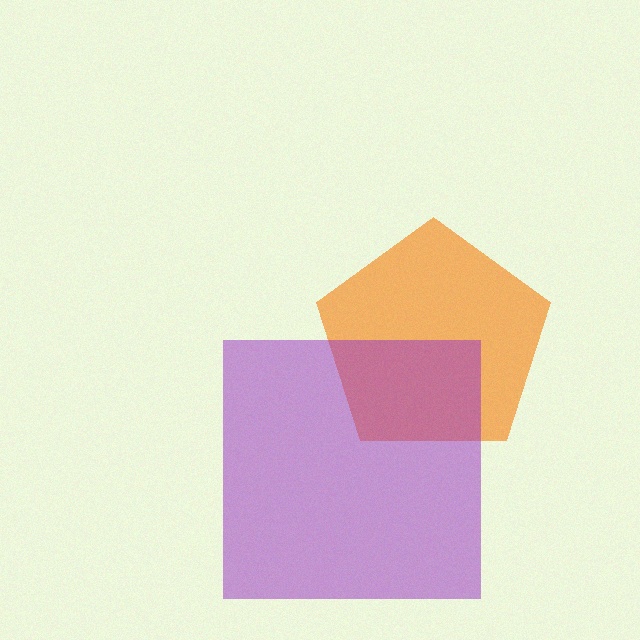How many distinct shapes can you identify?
There are 2 distinct shapes: an orange pentagon, a purple square.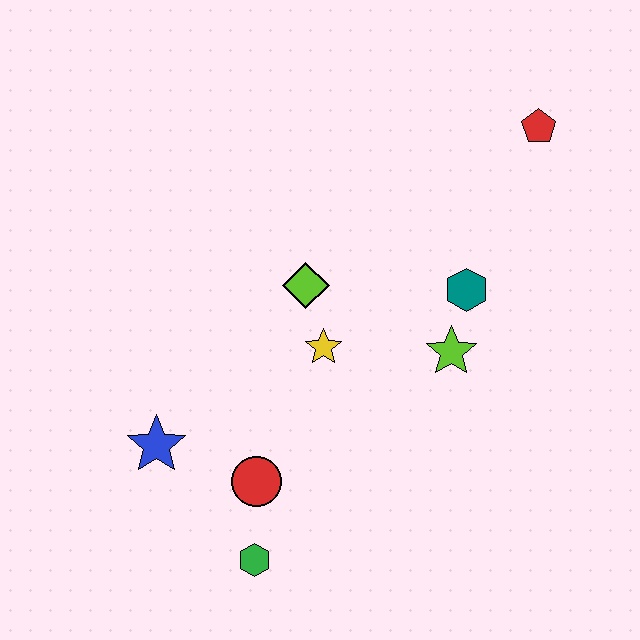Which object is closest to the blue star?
The red circle is closest to the blue star.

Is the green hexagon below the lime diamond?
Yes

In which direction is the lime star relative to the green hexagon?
The lime star is above the green hexagon.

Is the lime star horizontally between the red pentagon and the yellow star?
Yes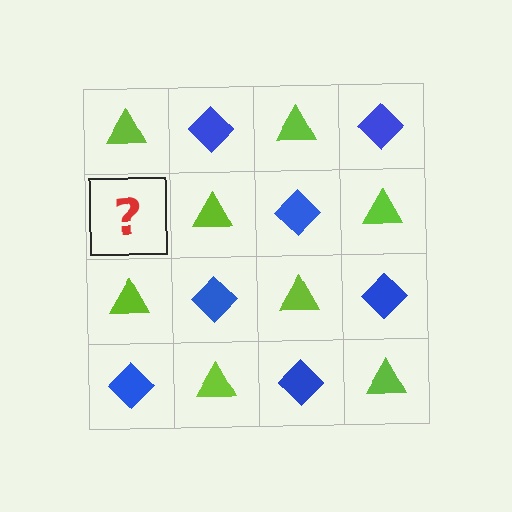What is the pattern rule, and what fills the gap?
The rule is that it alternates lime triangle and blue diamond in a checkerboard pattern. The gap should be filled with a blue diamond.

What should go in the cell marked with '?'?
The missing cell should contain a blue diamond.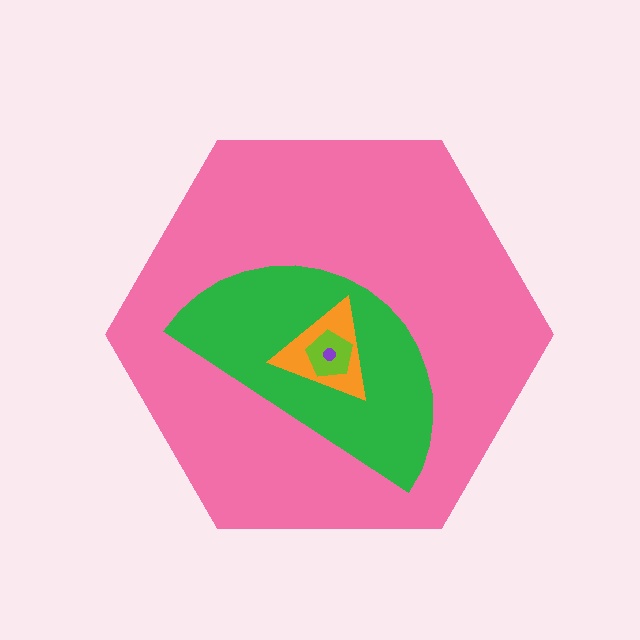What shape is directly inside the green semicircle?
The orange triangle.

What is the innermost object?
The purple circle.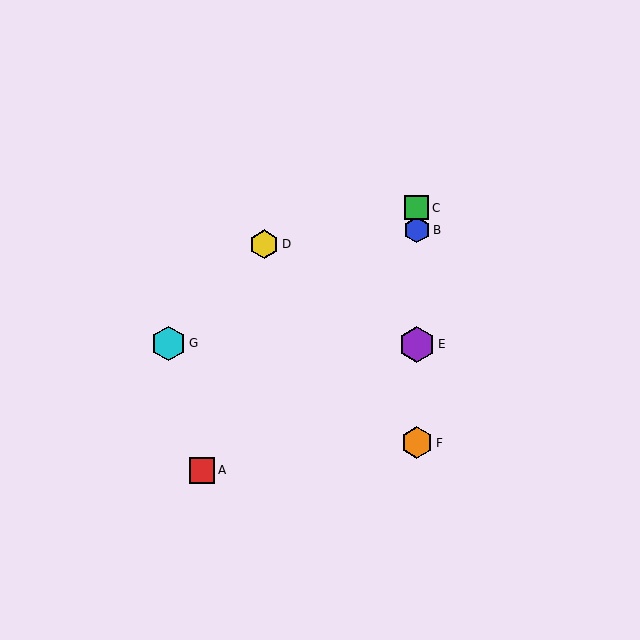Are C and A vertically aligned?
No, C is at x≈417 and A is at x≈202.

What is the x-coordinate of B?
Object B is at x≈417.